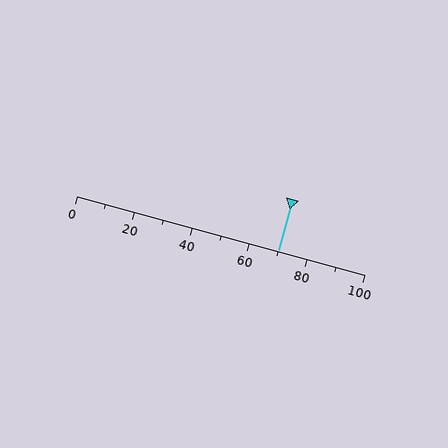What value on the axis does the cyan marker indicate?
The marker indicates approximately 70.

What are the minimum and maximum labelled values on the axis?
The axis runs from 0 to 100.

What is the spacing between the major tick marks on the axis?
The major ticks are spaced 20 apart.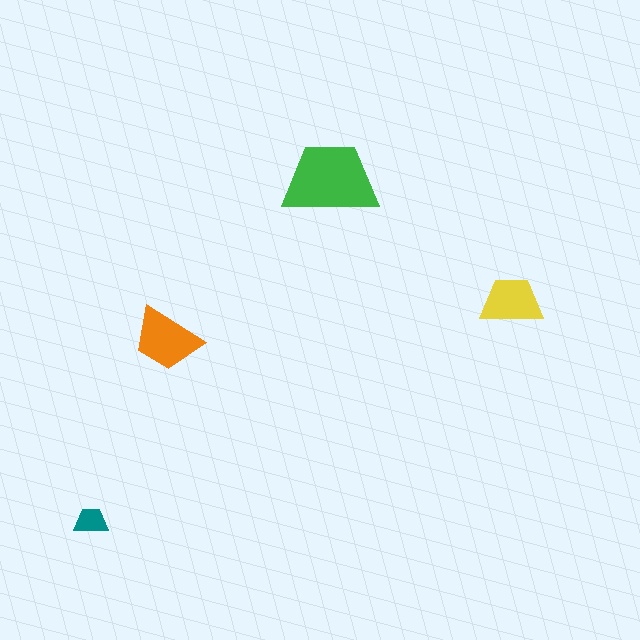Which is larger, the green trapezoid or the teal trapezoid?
The green one.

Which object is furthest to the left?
The teal trapezoid is leftmost.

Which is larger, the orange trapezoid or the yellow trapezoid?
The orange one.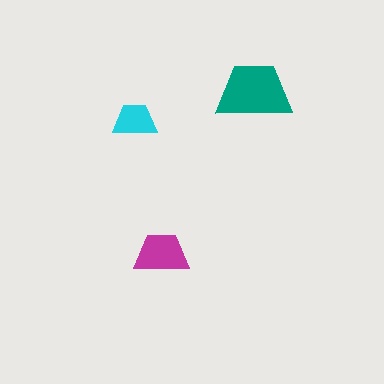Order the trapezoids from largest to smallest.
the teal one, the magenta one, the cyan one.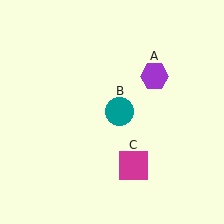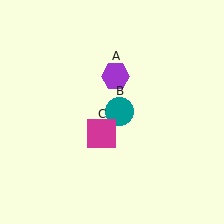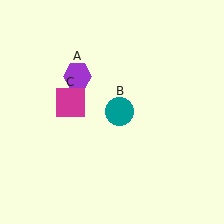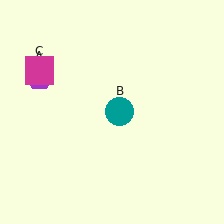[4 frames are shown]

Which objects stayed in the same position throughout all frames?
Teal circle (object B) remained stationary.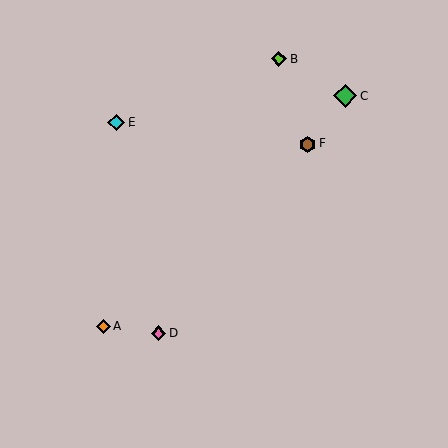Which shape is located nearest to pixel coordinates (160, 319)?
The pink diamond (labeled D) at (159, 333) is nearest to that location.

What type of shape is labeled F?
Shape F is a brown hexagon.